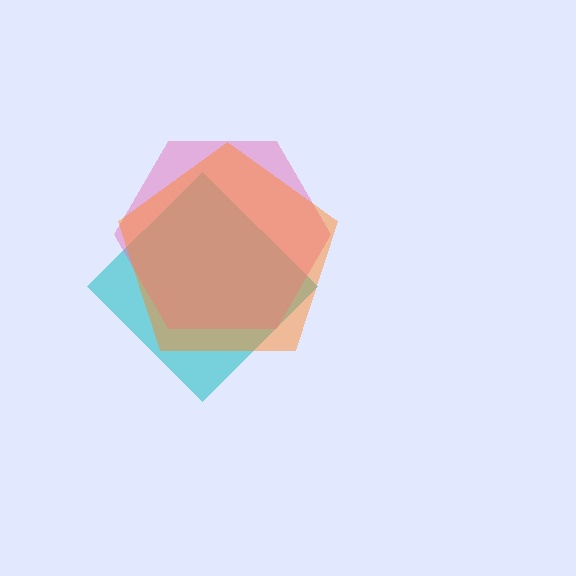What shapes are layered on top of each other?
The layered shapes are: a cyan diamond, a pink hexagon, an orange pentagon.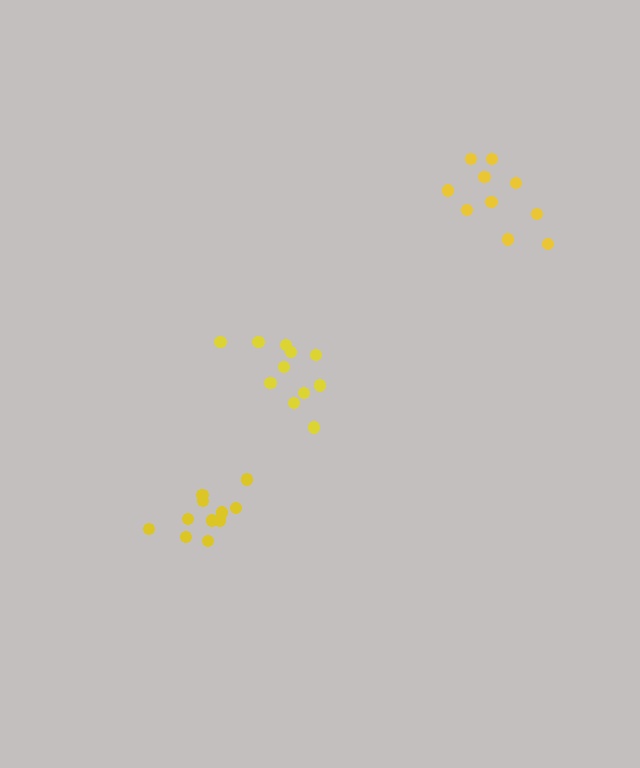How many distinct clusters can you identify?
There are 3 distinct clusters.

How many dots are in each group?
Group 1: 11 dots, Group 2: 11 dots, Group 3: 10 dots (32 total).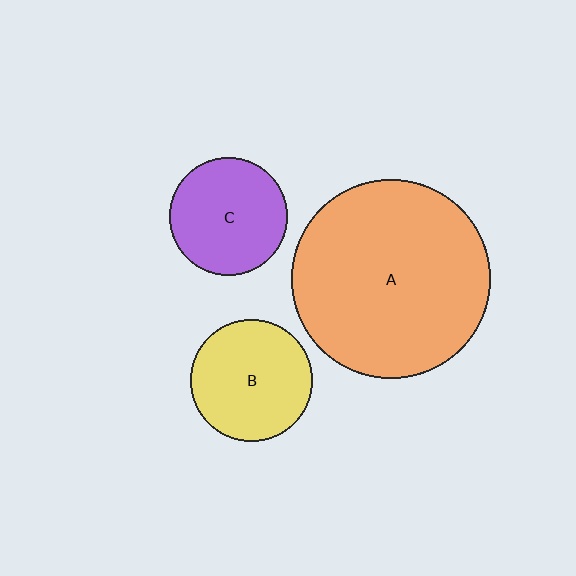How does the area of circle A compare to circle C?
Approximately 2.8 times.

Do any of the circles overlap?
No, none of the circles overlap.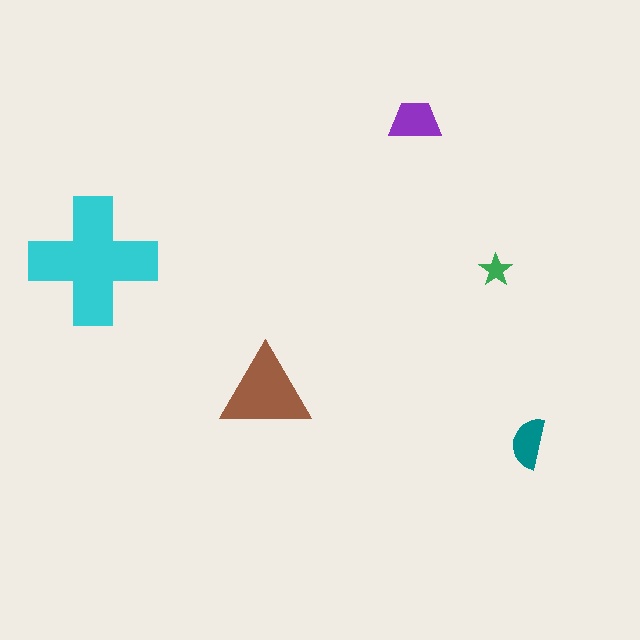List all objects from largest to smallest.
The cyan cross, the brown triangle, the purple trapezoid, the teal semicircle, the green star.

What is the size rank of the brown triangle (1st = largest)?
2nd.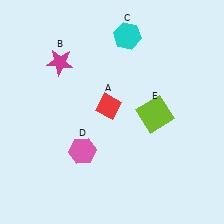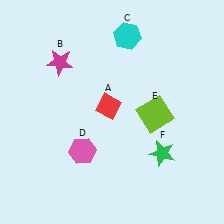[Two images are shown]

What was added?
A green star (F) was added in Image 2.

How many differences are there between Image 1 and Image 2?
There is 1 difference between the two images.